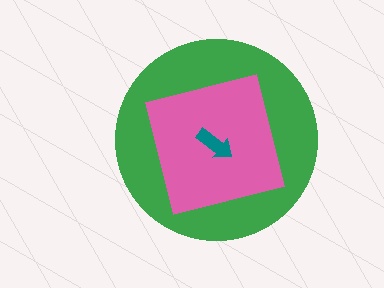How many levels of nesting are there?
3.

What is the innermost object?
The teal arrow.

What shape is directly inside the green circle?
The pink square.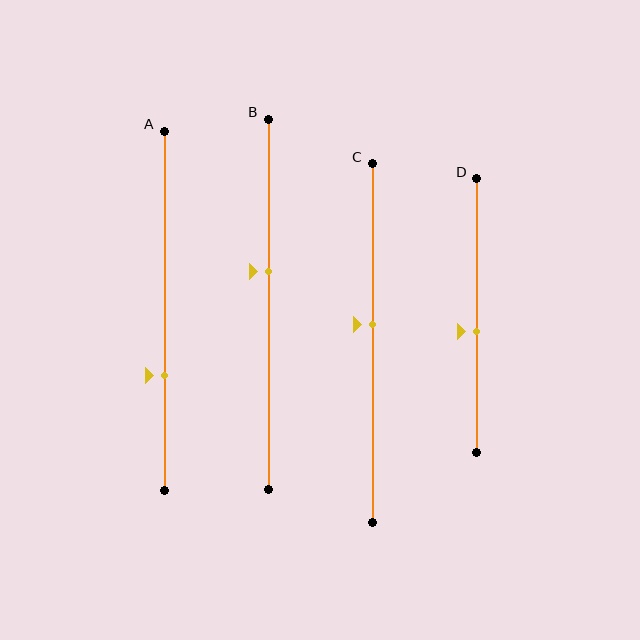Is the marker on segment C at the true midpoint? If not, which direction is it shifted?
No, the marker on segment C is shifted upward by about 5% of the segment length.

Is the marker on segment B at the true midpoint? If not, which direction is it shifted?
No, the marker on segment B is shifted upward by about 9% of the segment length.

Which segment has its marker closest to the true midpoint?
Segment C has its marker closest to the true midpoint.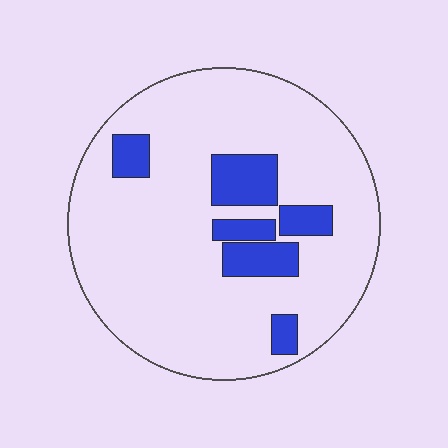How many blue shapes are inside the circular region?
6.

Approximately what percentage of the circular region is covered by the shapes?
Approximately 15%.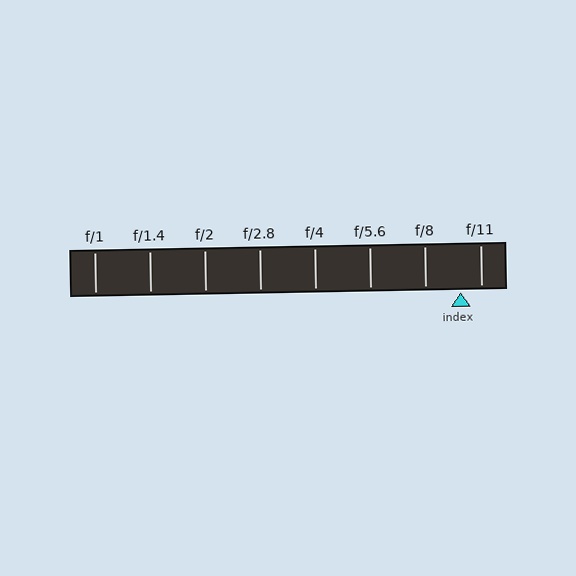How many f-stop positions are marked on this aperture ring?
There are 8 f-stop positions marked.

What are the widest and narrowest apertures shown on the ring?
The widest aperture shown is f/1 and the narrowest is f/11.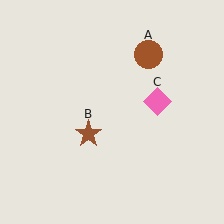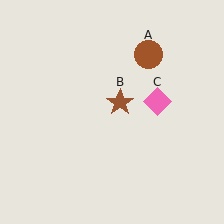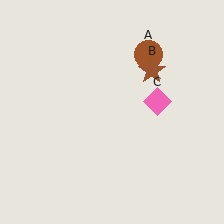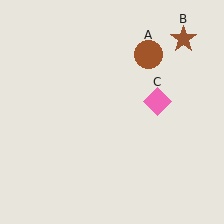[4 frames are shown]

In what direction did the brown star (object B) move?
The brown star (object B) moved up and to the right.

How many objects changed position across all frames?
1 object changed position: brown star (object B).